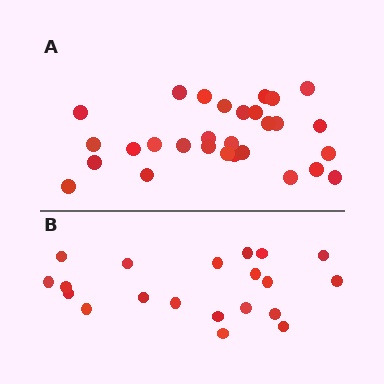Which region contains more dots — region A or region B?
Region A (the top region) has more dots.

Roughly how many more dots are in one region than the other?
Region A has roughly 8 or so more dots than region B.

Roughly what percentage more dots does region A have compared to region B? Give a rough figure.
About 45% more.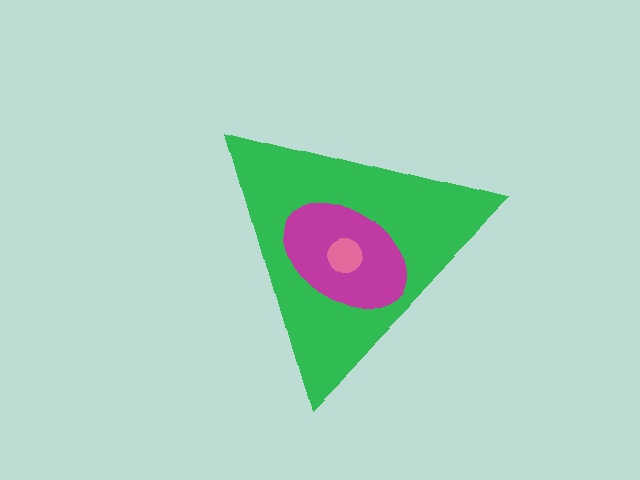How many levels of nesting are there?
3.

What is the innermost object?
The pink circle.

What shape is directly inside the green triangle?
The magenta ellipse.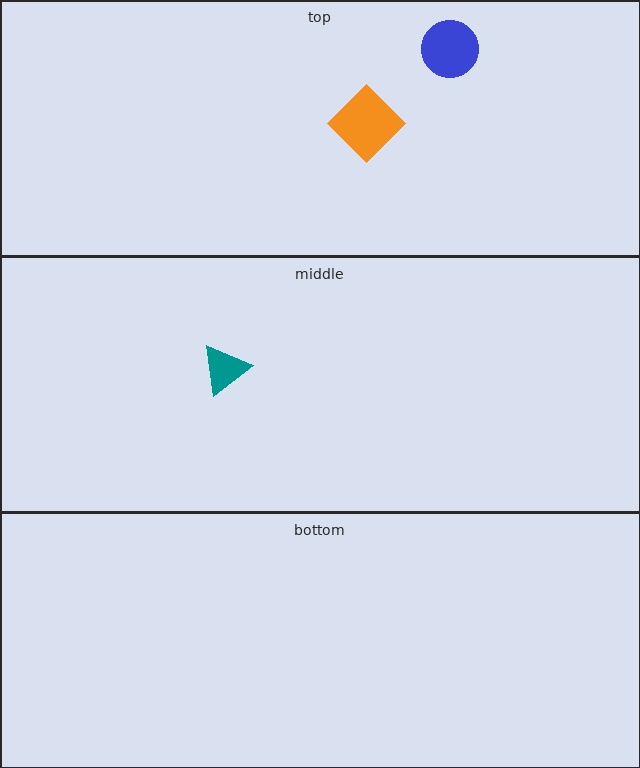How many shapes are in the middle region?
1.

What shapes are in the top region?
The blue circle, the orange diamond.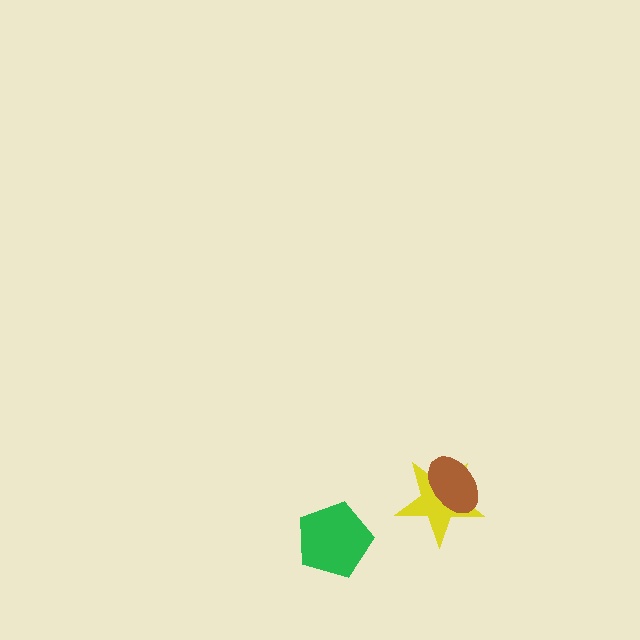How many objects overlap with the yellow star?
1 object overlaps with the yellow star.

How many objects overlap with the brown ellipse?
1 object overlaps with the brown ellipse.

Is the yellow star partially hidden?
Yes, it is partially covered by another shape.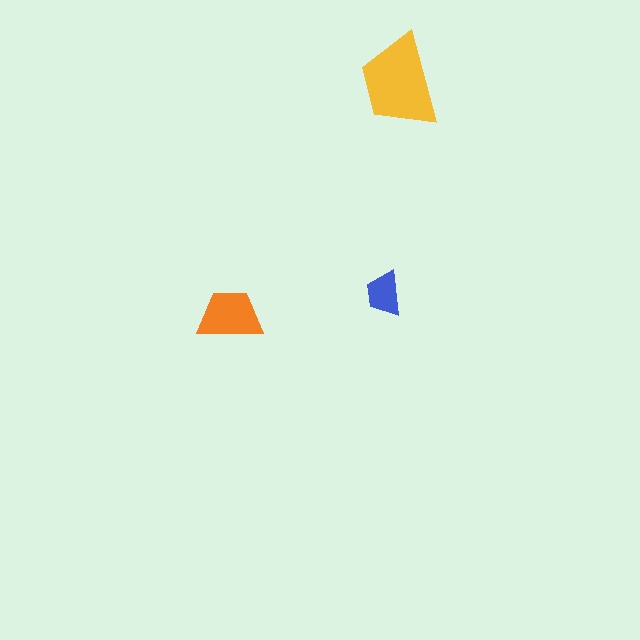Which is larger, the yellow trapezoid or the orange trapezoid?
The yellow one.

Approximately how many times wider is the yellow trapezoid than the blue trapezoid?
About 2 times wider.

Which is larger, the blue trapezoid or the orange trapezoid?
The orange one.